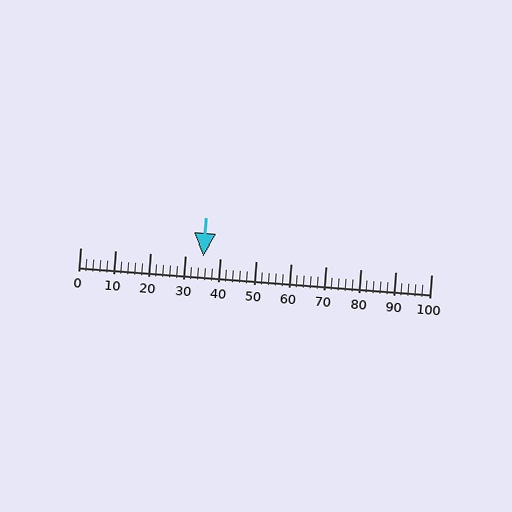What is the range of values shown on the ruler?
The ruler shows values from 0 to 100.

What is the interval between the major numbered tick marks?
The major tick marks are spaced 10 units apart.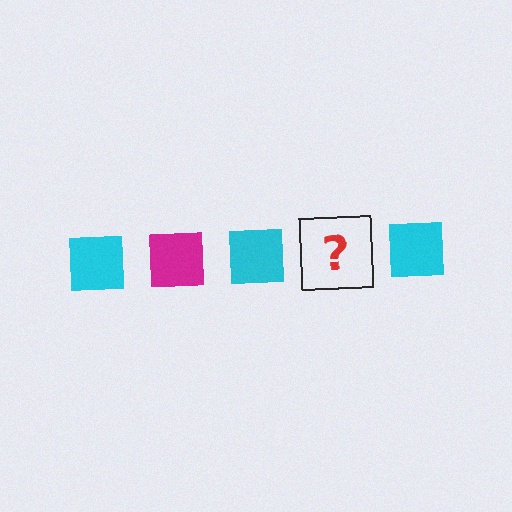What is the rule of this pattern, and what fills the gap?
The rule is that the pattern cycles through cyan, magenta squares. The gap should be filled with a magenta square.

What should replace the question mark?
The question mark should be replaced with a magenta square.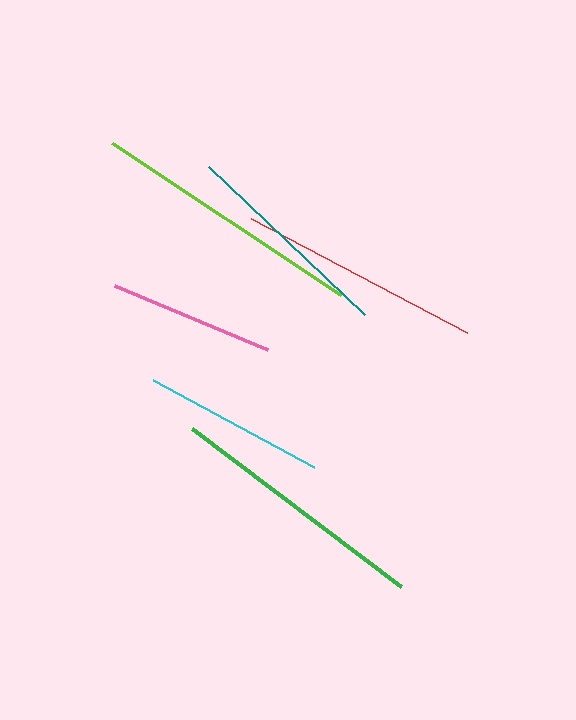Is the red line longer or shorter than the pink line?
The red line is longer than the pink line.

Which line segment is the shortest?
The pink line is the shortest at approximately 166 pixels.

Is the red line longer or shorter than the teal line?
The red line is longer than the teal line.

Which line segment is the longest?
The lime line is the longest at approximately 275 pixels.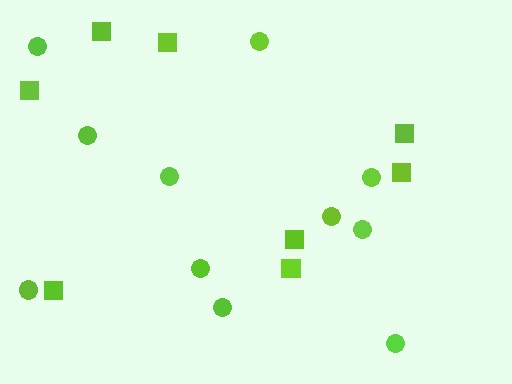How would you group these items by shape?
There are 2 groups: one group of circles (11) and one group of squares (8).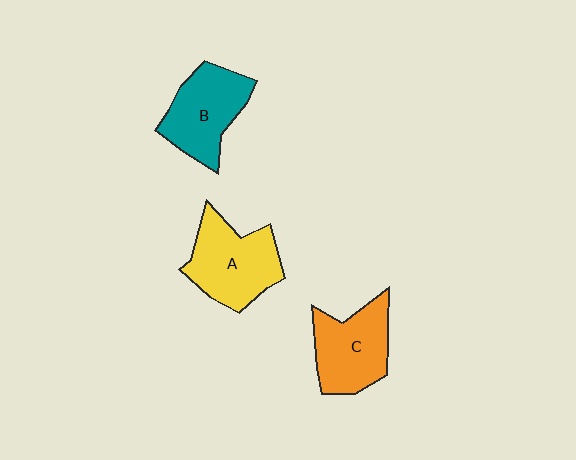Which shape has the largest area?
Shape A (yellow).